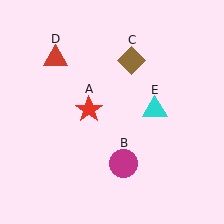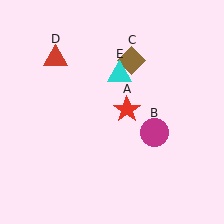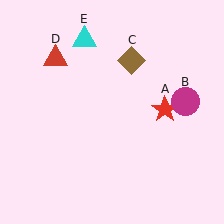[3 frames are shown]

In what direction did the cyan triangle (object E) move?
The cyan triangle (object E) moved up and to the left.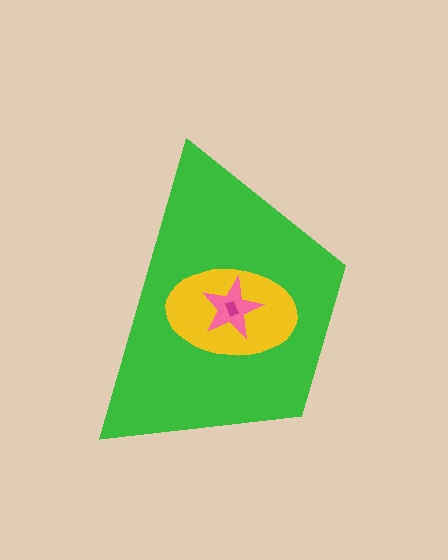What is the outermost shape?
The green trapezoid.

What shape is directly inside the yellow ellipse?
The pink star.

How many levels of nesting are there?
4.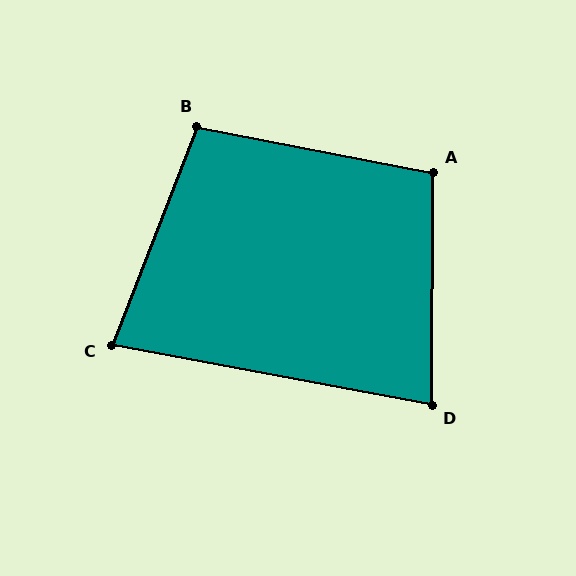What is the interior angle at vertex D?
Approximately 80 degrees (acute).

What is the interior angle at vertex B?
Approximately 100 degrees (obtuse).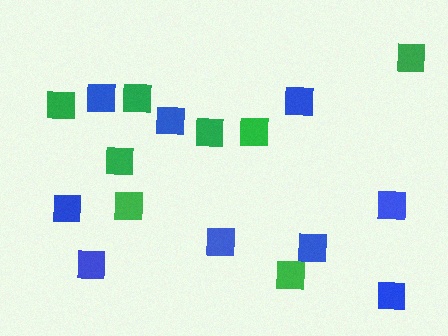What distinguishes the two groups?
There are 2 groups: one group of green squares (8) and one group of blue squares (9).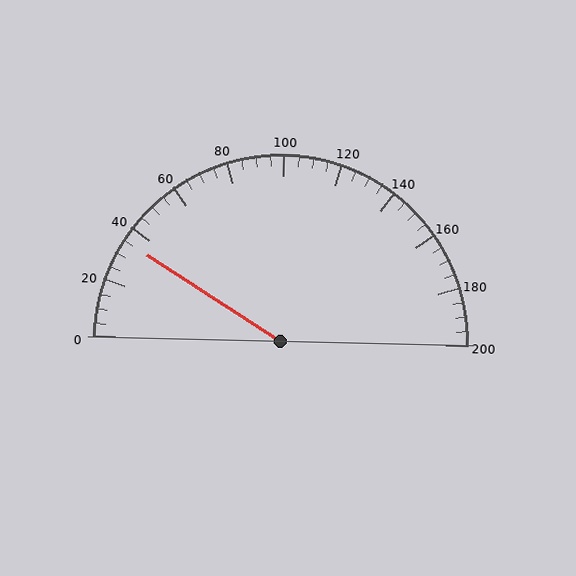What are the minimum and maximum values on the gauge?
The gauge ranges from 0 to 200.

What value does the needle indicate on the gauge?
The needle indicates approximately 35.